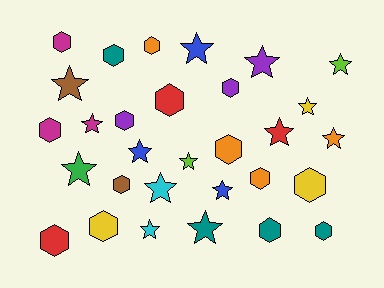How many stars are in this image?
There are 15 stars.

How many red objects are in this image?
There are 3 red objects.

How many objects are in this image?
There are 30 objects.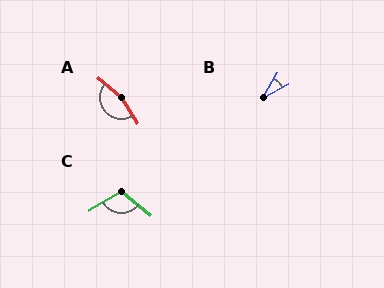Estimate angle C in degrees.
Approximately 110 degrees.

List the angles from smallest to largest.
B (32°), C (110°), A (161°).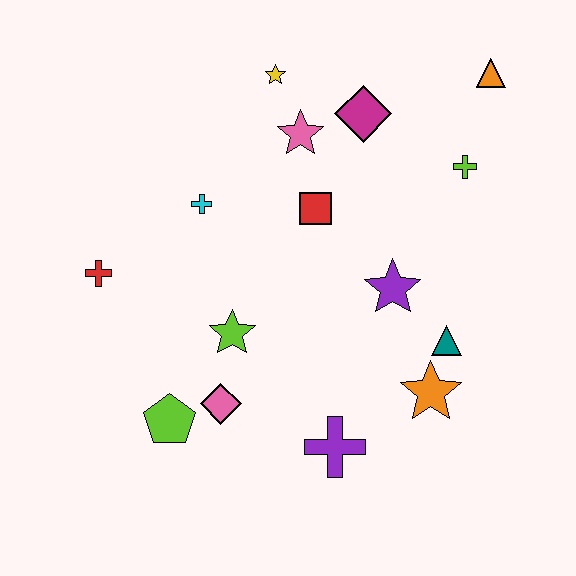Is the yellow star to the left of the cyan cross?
No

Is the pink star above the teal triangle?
Yes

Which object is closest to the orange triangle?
The lime cross is closest to the orange triangle.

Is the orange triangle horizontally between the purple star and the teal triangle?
No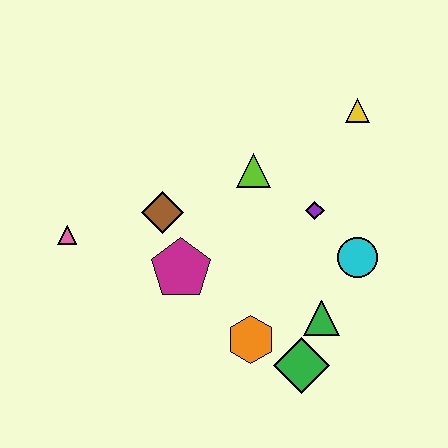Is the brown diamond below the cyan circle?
No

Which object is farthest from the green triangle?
The pink triangle is farthest from the green triangle.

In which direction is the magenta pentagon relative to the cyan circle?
The magenta pentagon is to the left of the cyan circle.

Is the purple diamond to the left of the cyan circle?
Yes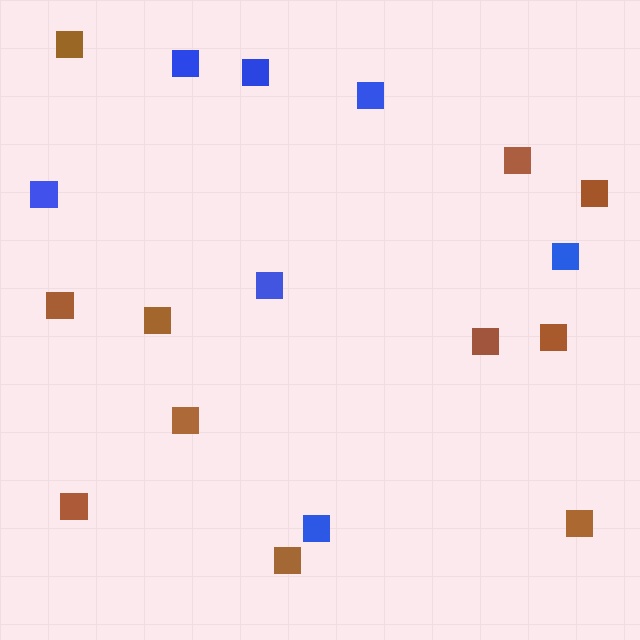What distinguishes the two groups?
There are 2 groups: one group of blue squares (7) and one group of brown squares (11).